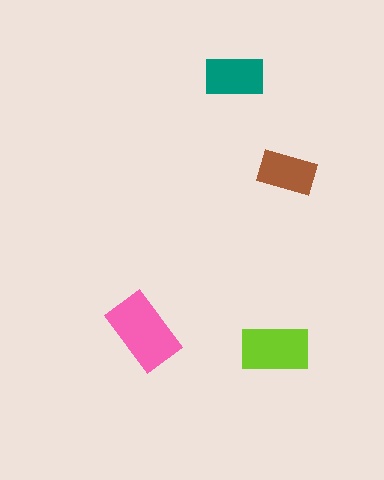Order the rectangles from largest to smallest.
the pink one, the lime one, the teal one, the brown one.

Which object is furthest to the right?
The brown rectangle is rightmost.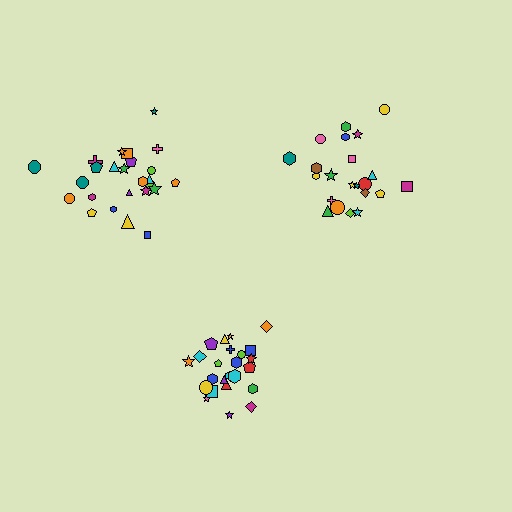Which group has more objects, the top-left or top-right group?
The top-left group.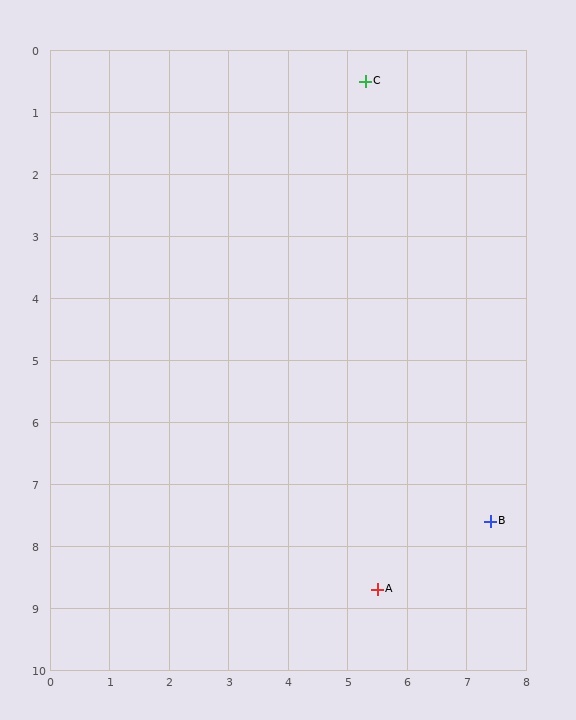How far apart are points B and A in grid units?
Points B and A are about 2.2 grid units apart.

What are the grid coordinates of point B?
Point B is at approximately (7.4, 7.6).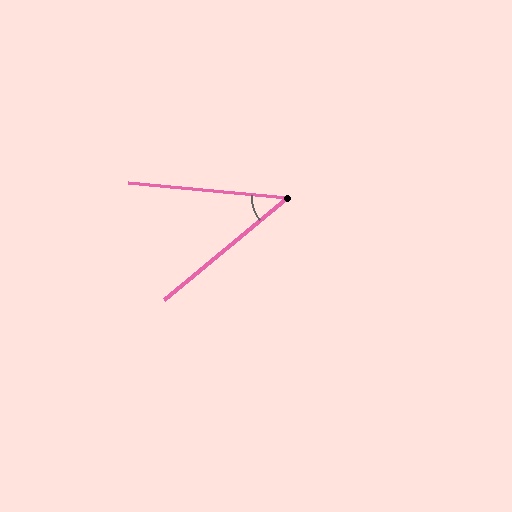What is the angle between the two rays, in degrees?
Approximately 45 degrees.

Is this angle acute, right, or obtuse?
It is acute.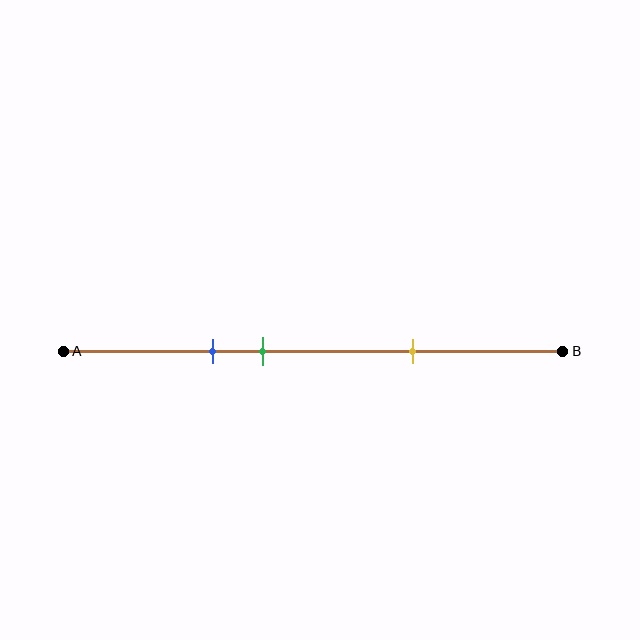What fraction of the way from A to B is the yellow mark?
The yellow mark is approximately 70% (0.7) of the way from A to B.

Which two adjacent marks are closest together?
The blue and green marks are the closest adjacent pair.